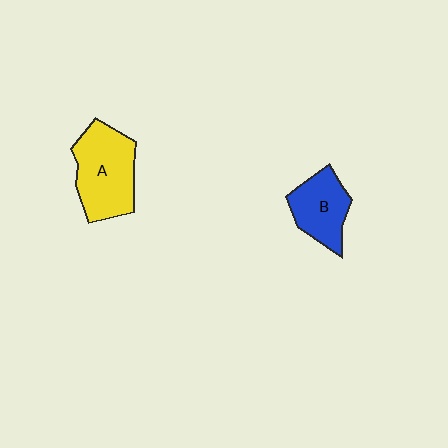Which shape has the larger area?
Shape A (yellow).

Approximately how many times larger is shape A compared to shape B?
Approximately 1.5 times.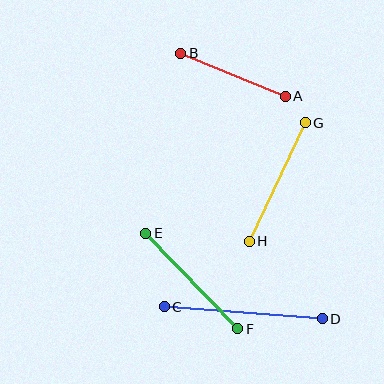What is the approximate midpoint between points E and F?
The midpoint is at approximately (192, 281) pixels.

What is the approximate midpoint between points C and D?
The midpoint is at approximately (243, 313) pixels.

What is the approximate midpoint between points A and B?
The midpoint is at approximately (233, 75) pixels.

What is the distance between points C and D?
The distance is approximately 159 pixels.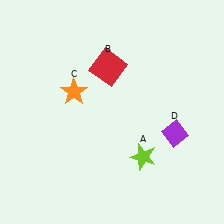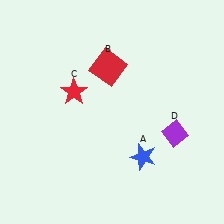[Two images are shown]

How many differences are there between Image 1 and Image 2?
There are 2 differences between the two images.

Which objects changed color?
A changed from lime to blue. C changed from orange to red.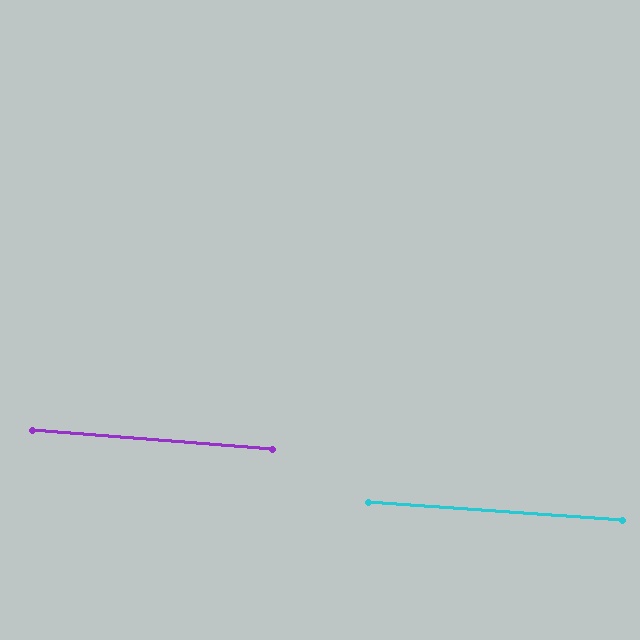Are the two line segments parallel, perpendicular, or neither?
Parallel — their directions differ by only 0.4°.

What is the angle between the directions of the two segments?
Approximately 0 degrees.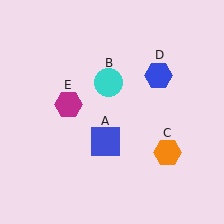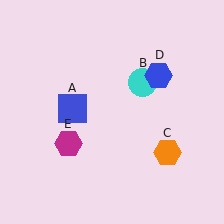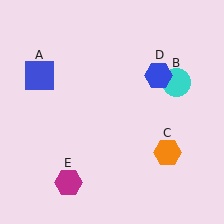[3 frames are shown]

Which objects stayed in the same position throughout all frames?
Orange hexagon (object C) and blue hexagon (object D) remained stationary.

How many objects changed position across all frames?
3 objects changed position: blue square (object A), cyan circle (object B), magenta hexagon (object E).